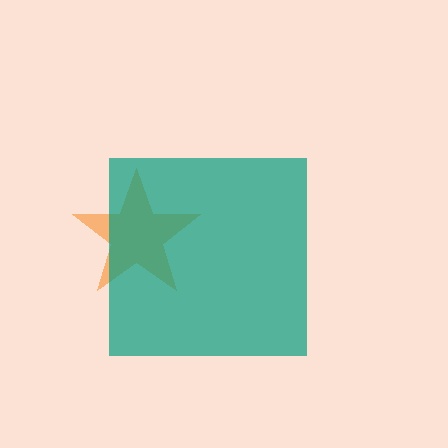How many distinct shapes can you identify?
There are 2 distinct shapes: an orange star, a teal square.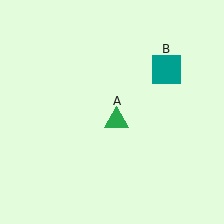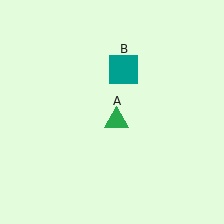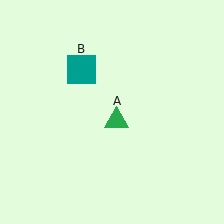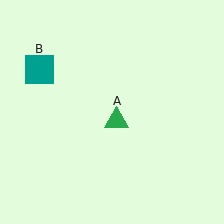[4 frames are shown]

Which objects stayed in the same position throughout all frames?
Green triangle (object A) remained stationary.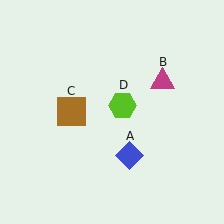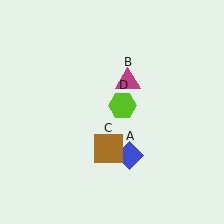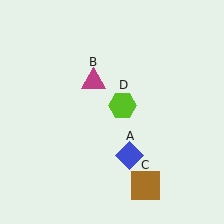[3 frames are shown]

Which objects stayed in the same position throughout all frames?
Blue diamond (object A) and lime hexagon (object D) remained stationary.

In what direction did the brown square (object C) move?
The brown square (object C) moved down and to the right.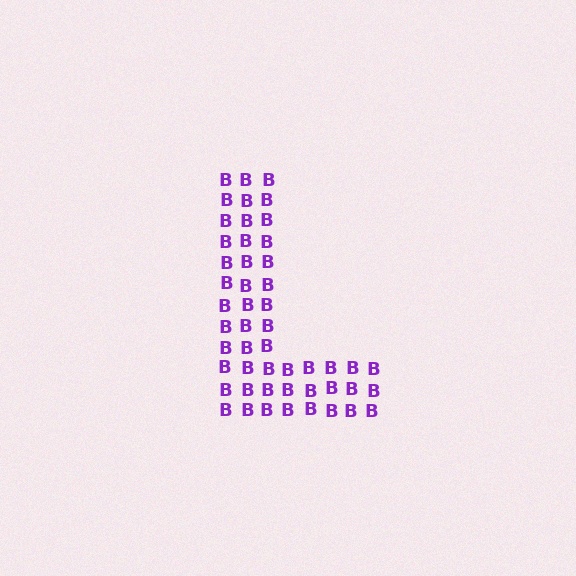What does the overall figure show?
The overall figure shows the letter L.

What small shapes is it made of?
It is made of small letter B's.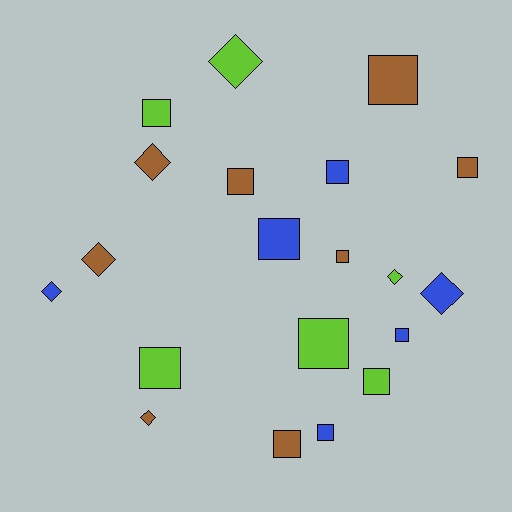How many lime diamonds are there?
There are 2 lime diamonds.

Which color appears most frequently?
Brown, with 8 objects.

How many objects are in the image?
There are 20 objects.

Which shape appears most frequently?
Square, with 13 objects.